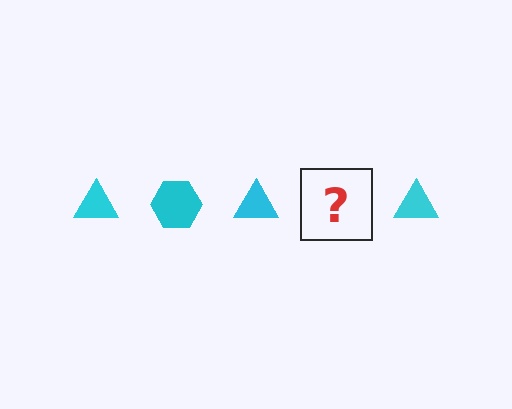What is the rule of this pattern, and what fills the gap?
The rule is that the pattern cycles through triangle, hexagon shapes in cyan. The gap should be filled with a cyan hexagon.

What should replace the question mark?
The question mark should be replaced with a cyan hexagon.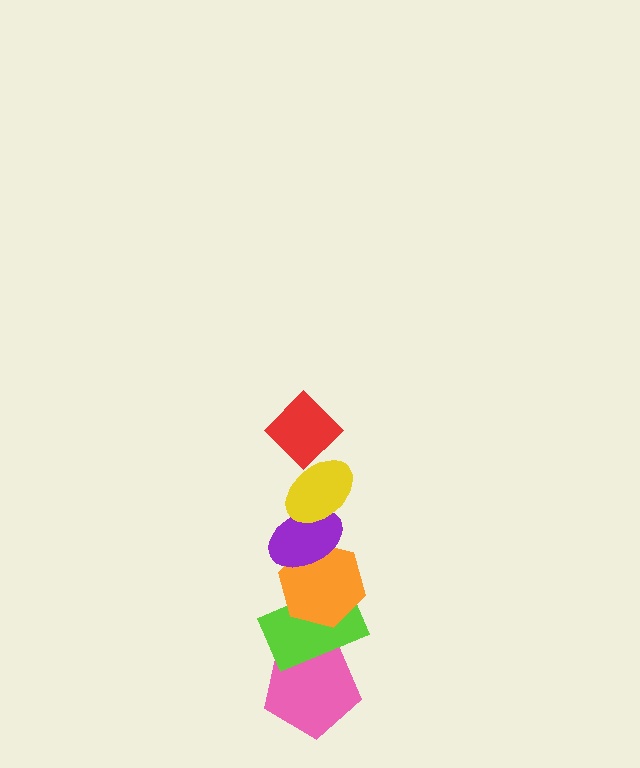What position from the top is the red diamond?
The red diamond is 1st from the top.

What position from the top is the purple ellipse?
The purple ellipse is 3rd from the top.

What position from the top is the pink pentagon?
The pink pentagon is 6th from the top.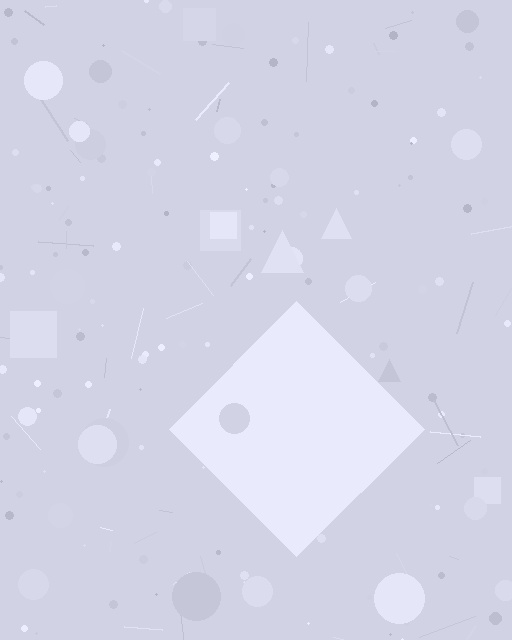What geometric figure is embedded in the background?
A diamond is embedded in the background.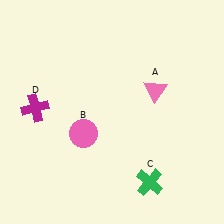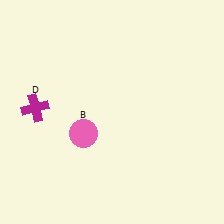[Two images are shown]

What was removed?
The green cross (C), the pink triangle (A) were removed in Image 2.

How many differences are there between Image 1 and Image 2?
There are 2 differences between the two images.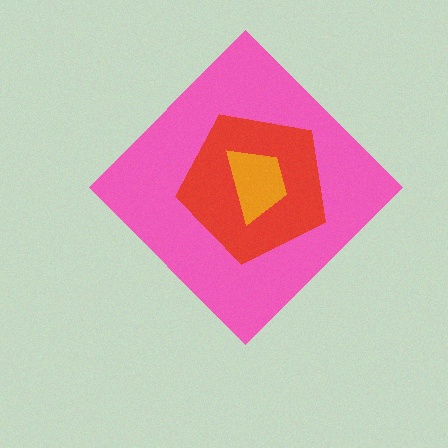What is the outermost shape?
The pink diamond.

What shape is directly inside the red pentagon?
The orange trapezoid.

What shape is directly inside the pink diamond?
The red pentagon.